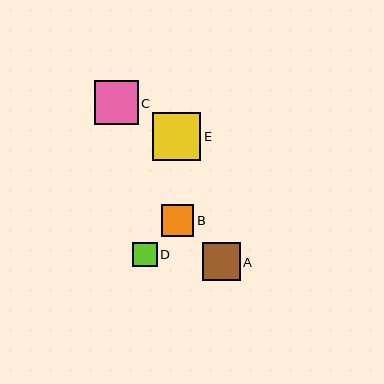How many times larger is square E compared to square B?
Square E is approximately 1.5 times the size of square B.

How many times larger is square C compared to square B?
Square C is approximately 1.4 times the size of square B.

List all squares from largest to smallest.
From largest to smallest: E, C, A, B, D.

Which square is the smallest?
Square D is the smallest with a size of approximately 24 pixels.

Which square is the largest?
Square E is the largest with a size of approximately 48 pixels.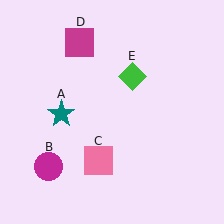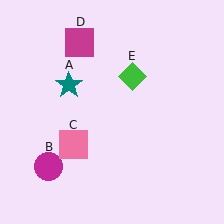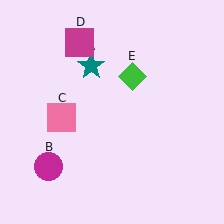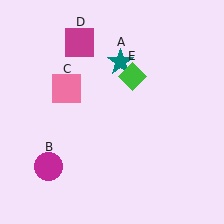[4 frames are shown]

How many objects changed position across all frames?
2 objects changed position: teal star (object A), pink square (object C).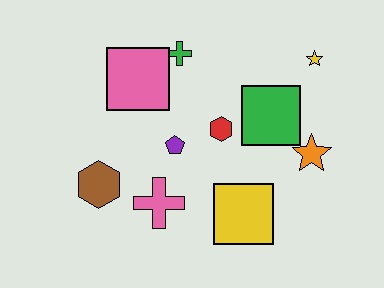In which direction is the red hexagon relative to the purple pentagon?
The red hexagon is to the right of the purple pentagon.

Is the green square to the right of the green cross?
Yes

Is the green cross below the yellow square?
No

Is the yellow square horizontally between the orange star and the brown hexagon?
Yes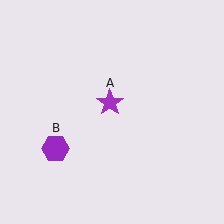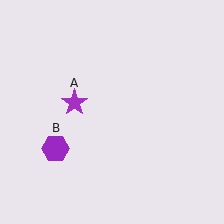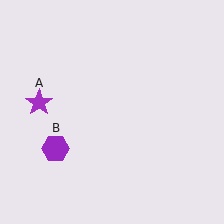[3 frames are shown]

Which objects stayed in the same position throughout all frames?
Purple hexagon (object B) remained stationary.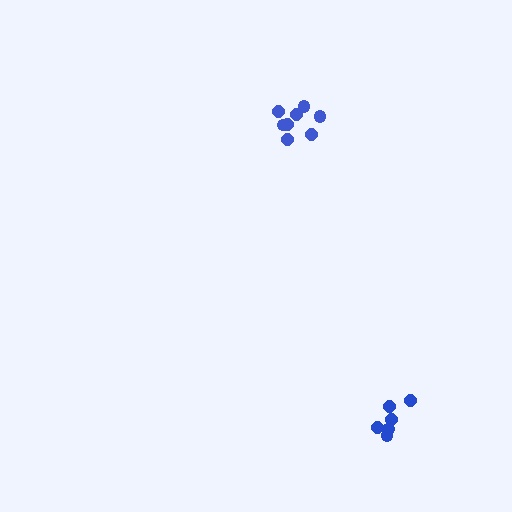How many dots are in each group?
Group 1: 8 dots, Group 2: 6 dots (14 total).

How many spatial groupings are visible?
There are 2 spatial groupings.